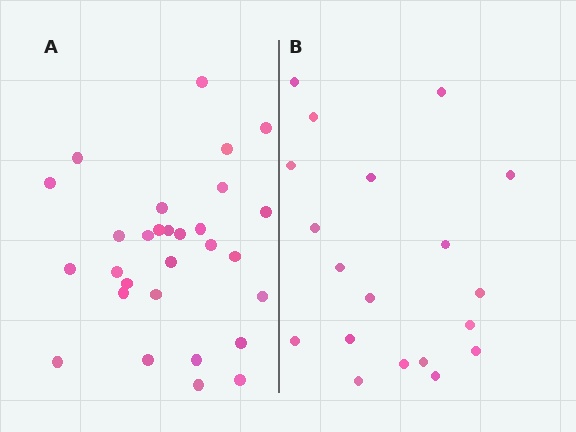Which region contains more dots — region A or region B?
Region A (the left region) has more dots.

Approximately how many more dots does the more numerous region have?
Region A has roughly 10 or so more dots than region B.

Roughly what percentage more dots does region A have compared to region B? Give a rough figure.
About 55% more.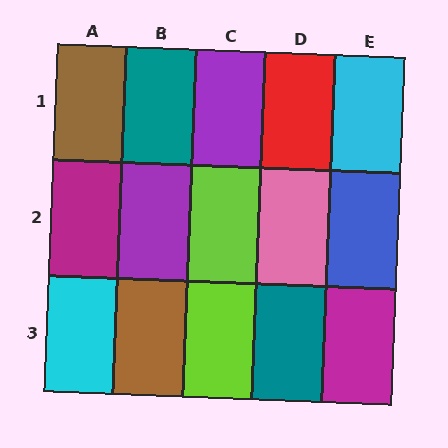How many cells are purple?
2 cells are purple.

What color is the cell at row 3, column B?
Brown.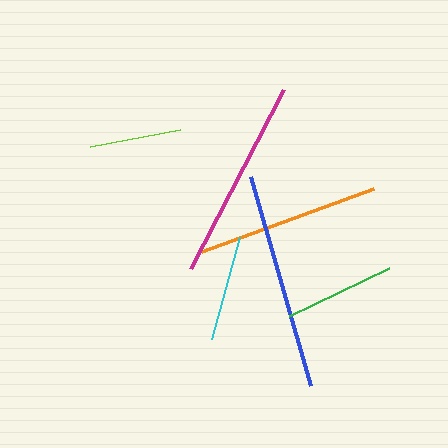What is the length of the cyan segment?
The cyan segment is approximately 106 pixels long.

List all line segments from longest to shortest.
From longest to shortest: blue, magenta, orange, green, cyan, lime.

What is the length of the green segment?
The green segment is approximately 110 pixels long.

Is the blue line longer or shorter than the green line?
The blue line is longer than the green line.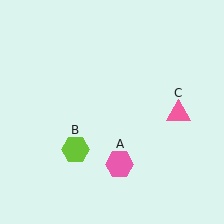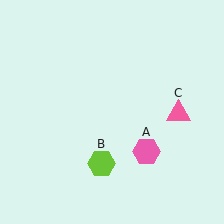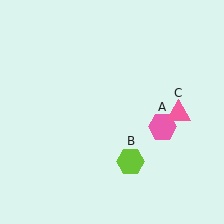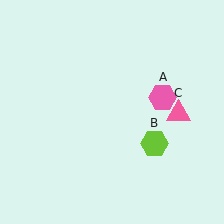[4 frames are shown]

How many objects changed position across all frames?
2 objects changed position: pink hexagon (object A), lime hexagon (object B).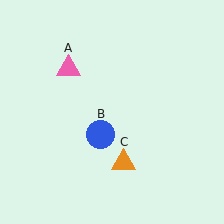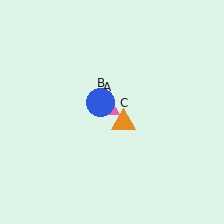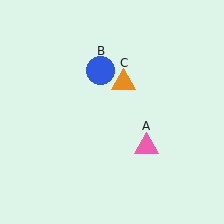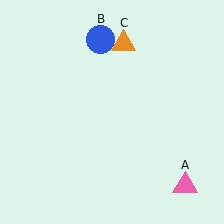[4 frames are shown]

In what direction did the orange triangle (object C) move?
The orange triangle (object C) moved up.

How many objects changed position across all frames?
3 objects changed position: pink triangle (object A), blue circle (object B), orange triangle (object C).